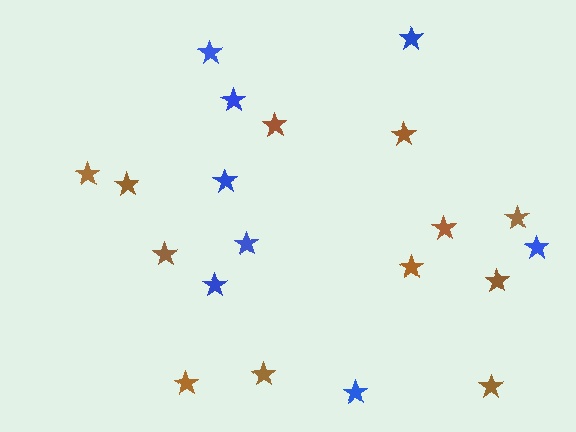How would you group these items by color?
There are 2 groups: one group of brown stars (12) and one group of blue stars (8).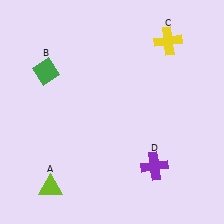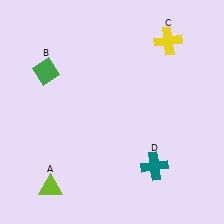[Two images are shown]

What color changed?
The cross (D) changed from purple in Image 1 to teal in Image 2.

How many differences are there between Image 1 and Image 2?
There is 1 difference between the two images.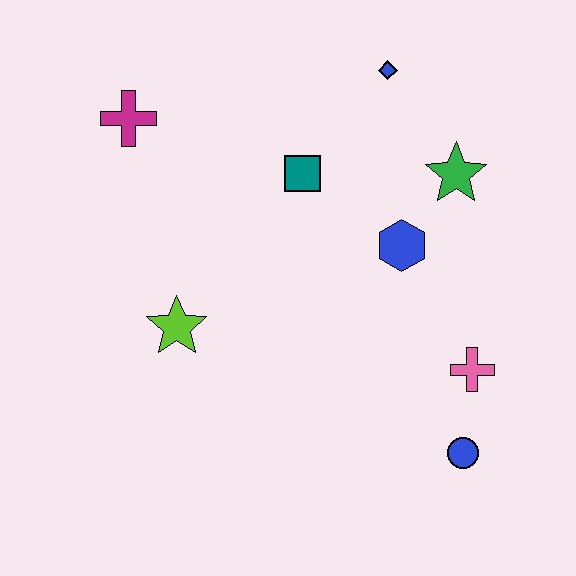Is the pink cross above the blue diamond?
No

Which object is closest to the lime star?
The teal square is closest to the lime star.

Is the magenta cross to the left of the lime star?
Yes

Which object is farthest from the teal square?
The blue circle is farthest from the teal square.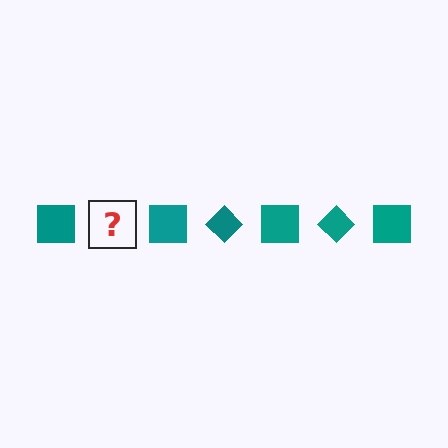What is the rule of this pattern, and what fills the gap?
The rule is that the pattern cycles through square, diamond shapes in teal. The gap should be filled with a teal diamond.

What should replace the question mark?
The question mark should be replaced with a teal diamond.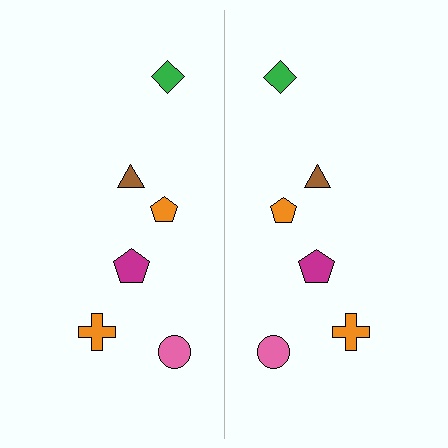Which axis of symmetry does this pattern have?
The pattern has a vertical axis of symmetry running through the center of the image.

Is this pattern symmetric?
Yes, this pattern has bilateral (reflection) symmetry.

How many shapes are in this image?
There are 12 shapes in this image.